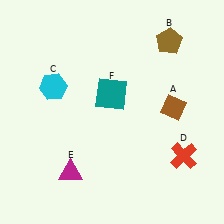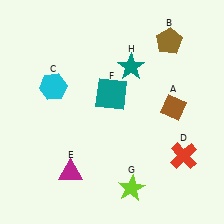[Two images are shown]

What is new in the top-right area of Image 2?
A teal star (H) was added in the top-right area of Image 2.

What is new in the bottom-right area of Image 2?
A lime star (G) was added in the bottom-right area of Image 2.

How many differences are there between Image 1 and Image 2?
There are 2 differences between the two images.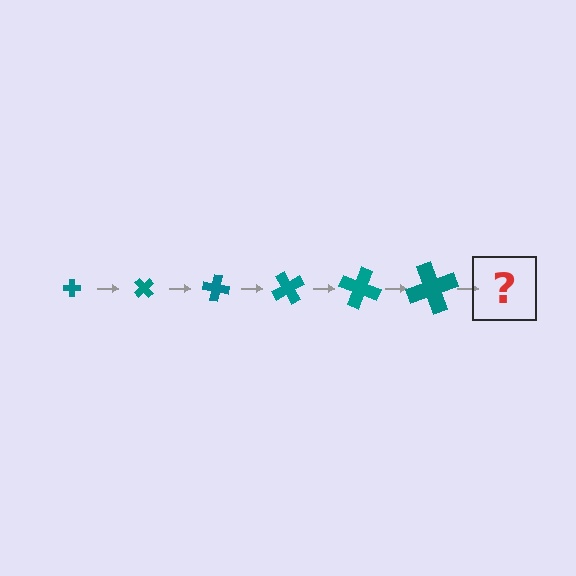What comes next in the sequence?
The next element should be a cross, larger than the previous one and rotated 300 degrees from the start.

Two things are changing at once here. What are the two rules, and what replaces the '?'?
The two rules are that the cross grows larger each step and it rotates 50 degrees each step. The '?' should be a cross, larger than the previous one and rotated 300 degrees from the start.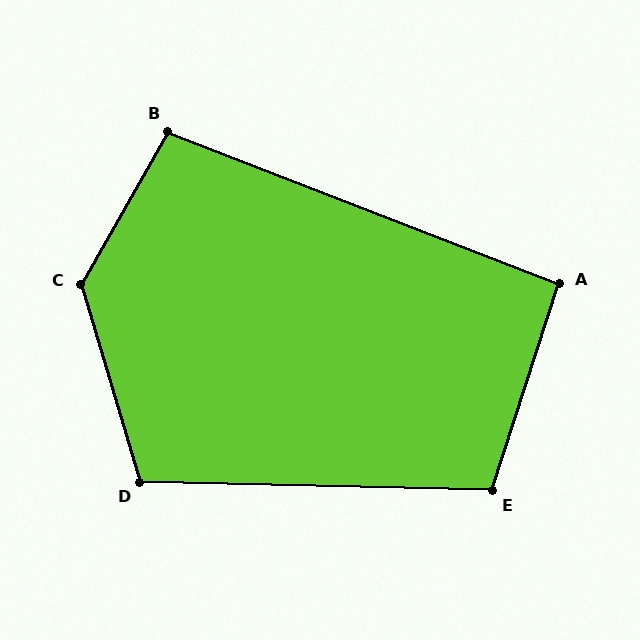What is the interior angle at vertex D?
Approximately 108 degrees (obtuse).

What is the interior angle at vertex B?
Approximately 99 degrees (obtuse).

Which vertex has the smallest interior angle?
A, at approximately 93 degrees.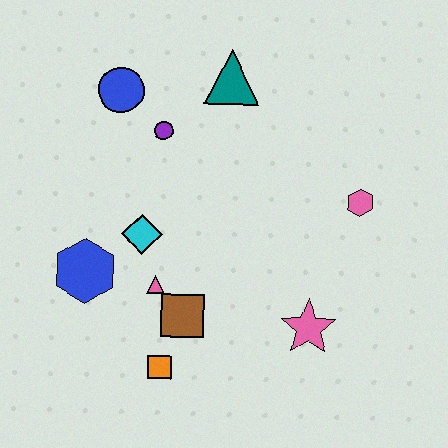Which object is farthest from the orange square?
The teal triangle is farthest from the orange square.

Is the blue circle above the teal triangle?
No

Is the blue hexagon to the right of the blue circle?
No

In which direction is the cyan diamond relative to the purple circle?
The cyan diamond is below the purple circle.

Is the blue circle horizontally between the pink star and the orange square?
No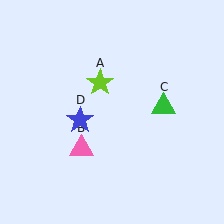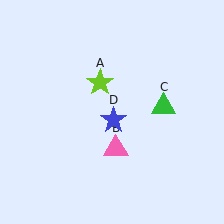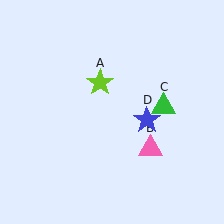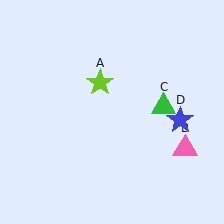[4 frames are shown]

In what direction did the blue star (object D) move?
The blue star (object D) moved right.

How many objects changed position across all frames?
2 objects changed position: pink triangle (object B), blue star (object D).